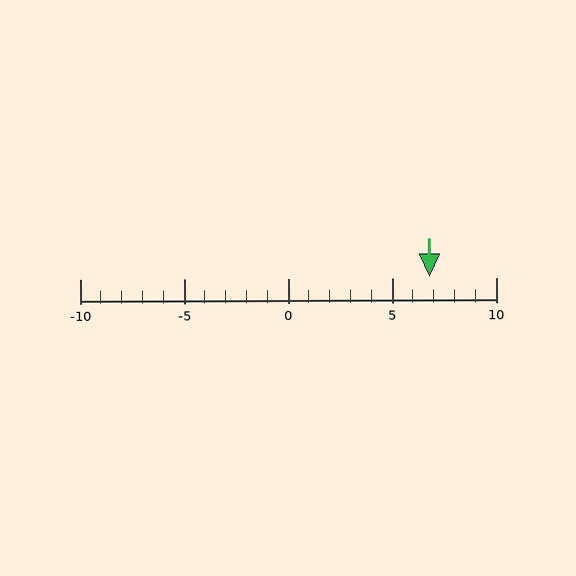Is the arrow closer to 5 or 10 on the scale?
The arrow is closer to 5.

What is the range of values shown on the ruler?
The ruler shows values from -10 to 10.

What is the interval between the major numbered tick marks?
The major tick marks are spaced 5 units apart.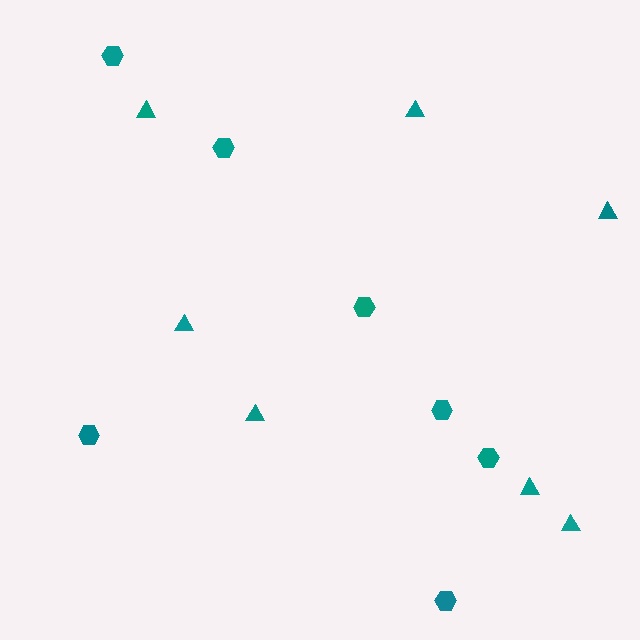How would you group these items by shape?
There are 2 groups: one group of triangles (7) and one group of hexagons (7).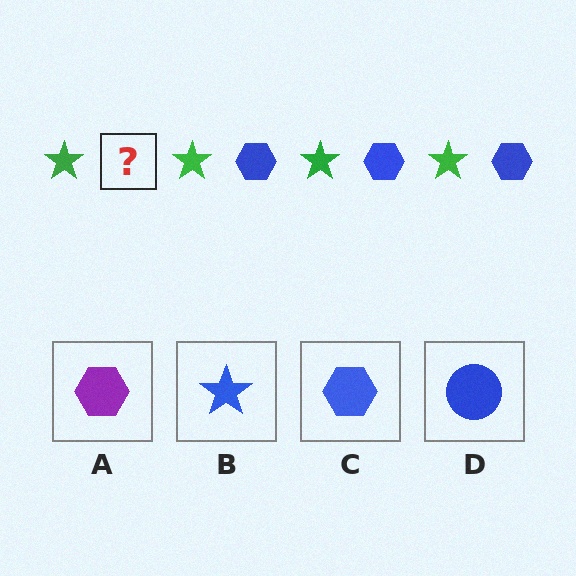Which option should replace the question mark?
Option C.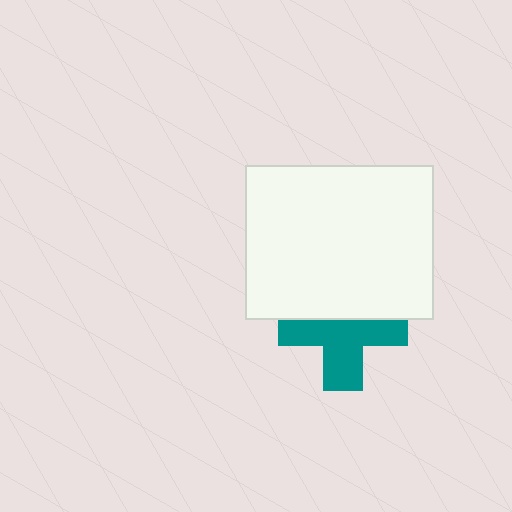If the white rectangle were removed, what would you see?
You would see the complete teal cross.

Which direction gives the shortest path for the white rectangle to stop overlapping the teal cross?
Moving up gives the shortest separation.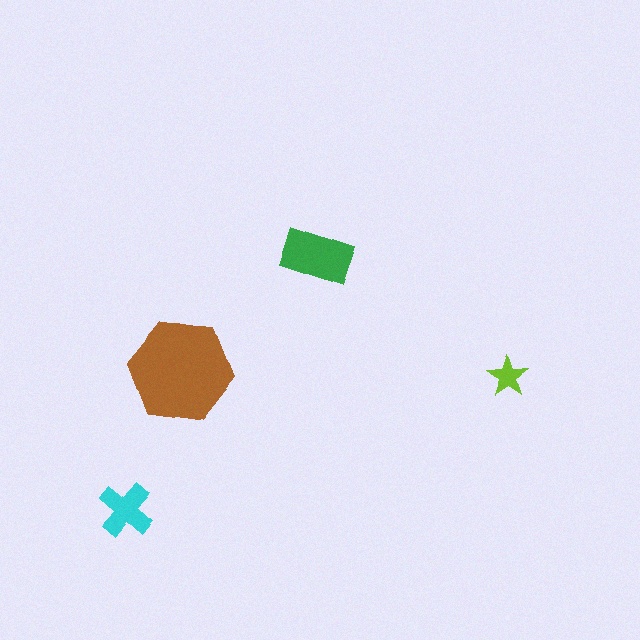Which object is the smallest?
The lime star.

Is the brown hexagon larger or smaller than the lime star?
Larger.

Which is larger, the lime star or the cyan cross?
The cyan cross.